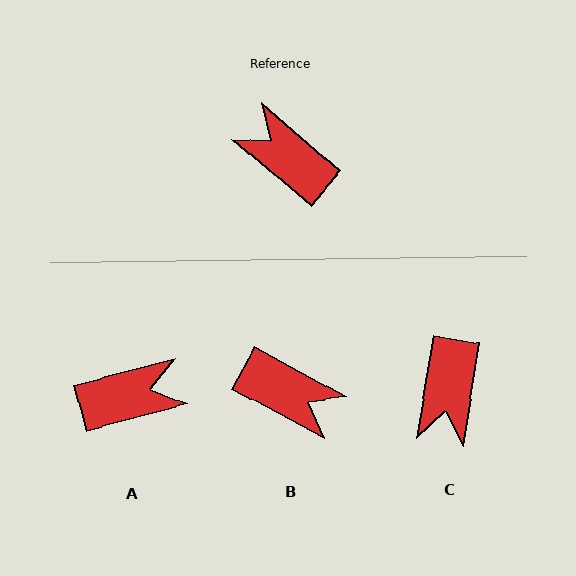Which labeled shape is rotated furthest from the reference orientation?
B, about 168 degrees away.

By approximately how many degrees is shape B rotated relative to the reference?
Approximately 168 degrees clockwise.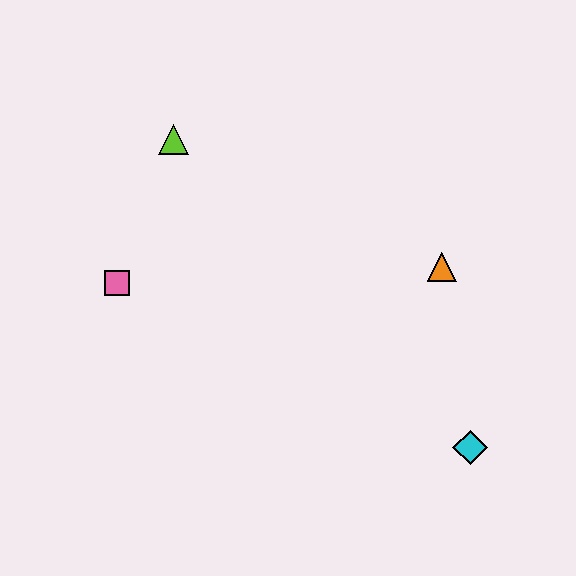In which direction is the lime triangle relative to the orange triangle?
The lime triangle is to the left of the orange triangle.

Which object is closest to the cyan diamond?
The orange triangle is closest to the cyan diamond.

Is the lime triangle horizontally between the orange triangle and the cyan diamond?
No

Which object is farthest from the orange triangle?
The pink square is farthest from the orange triangle.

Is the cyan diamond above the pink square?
No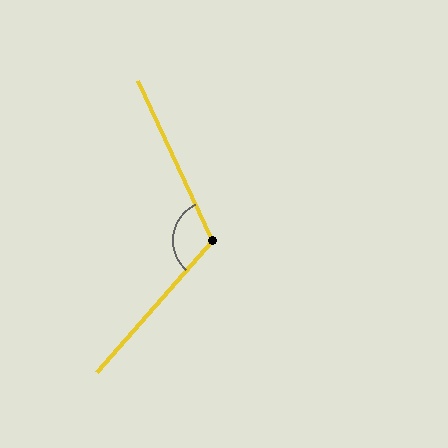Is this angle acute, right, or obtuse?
It is obtuse.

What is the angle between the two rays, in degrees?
Approximately 114 degrees.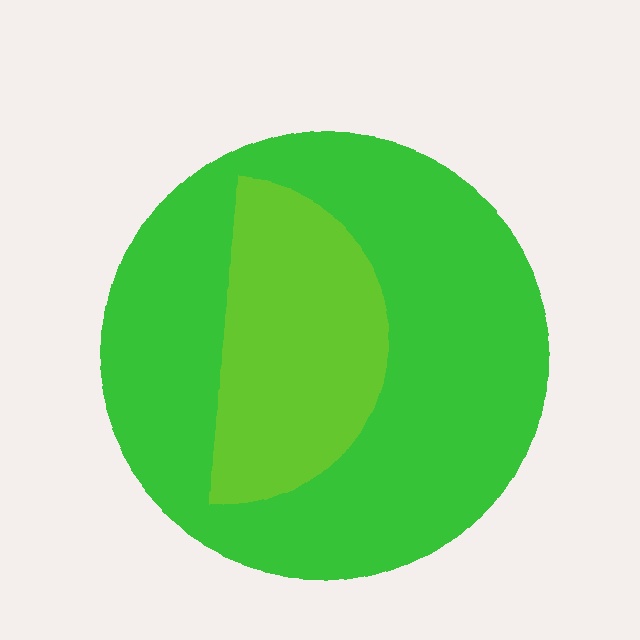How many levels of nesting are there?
2.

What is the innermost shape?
The lime semicircle.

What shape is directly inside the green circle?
The lime semicircle.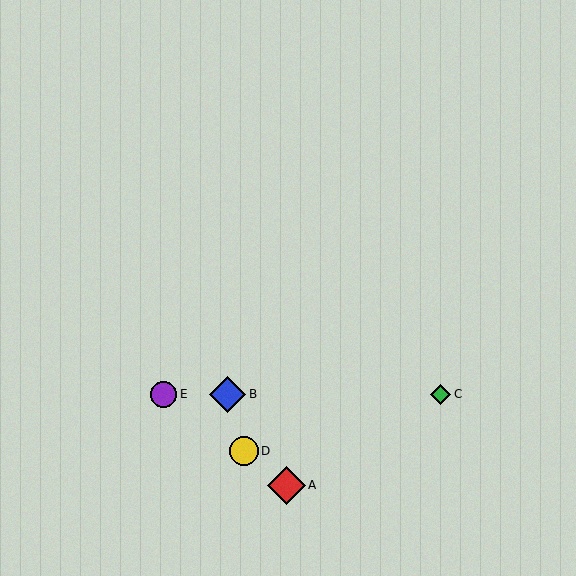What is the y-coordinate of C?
Object C is at y≈394.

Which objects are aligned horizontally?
Objects B, C, E are aligned horizontally.